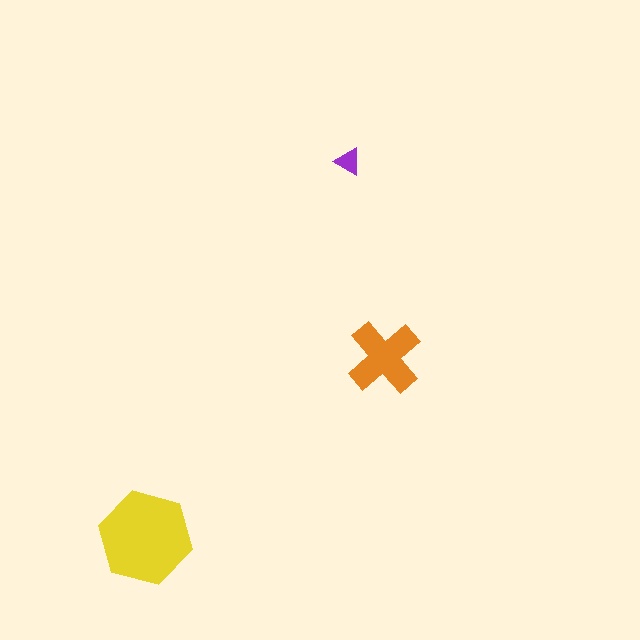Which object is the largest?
The yellow hexagon.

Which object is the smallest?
The purple triangle.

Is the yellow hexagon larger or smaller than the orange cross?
Larger.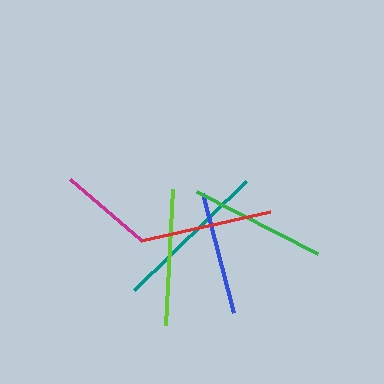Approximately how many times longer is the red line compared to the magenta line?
The red line is approximately 1.4 times the length of the magenta line.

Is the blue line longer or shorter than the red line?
The red line is longer than the blue line.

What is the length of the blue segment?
The blue segment is approximately 123 pixels long.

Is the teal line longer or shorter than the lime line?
The teal line is longer than the lime line.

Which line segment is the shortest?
The magenta line is the shortest at approximately 94 pixels.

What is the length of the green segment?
The green segment is approximately 136 pixels long.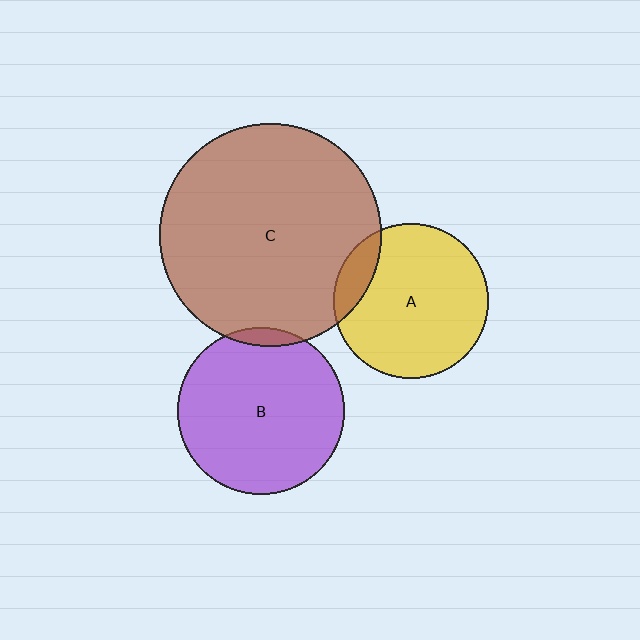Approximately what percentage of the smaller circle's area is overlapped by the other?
Approximately 5%.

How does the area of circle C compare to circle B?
Approximately 1.8 times.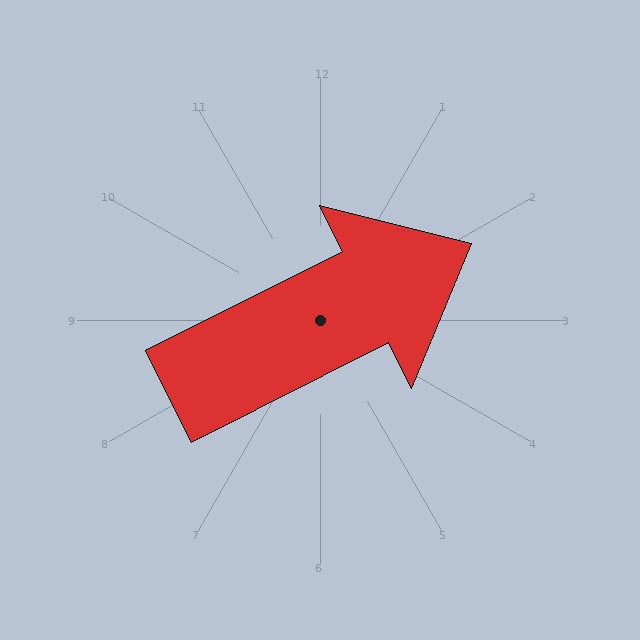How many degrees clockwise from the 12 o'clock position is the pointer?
Approximately 63 degrees.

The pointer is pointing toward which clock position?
Roughly 2 o'clock.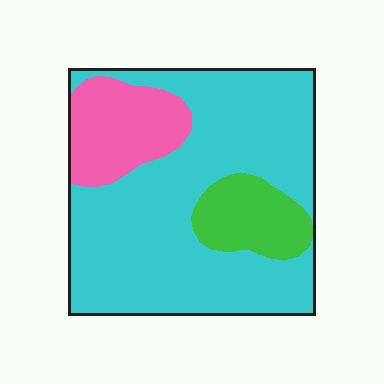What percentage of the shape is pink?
Pink takes up between a sixth and a third of the shape.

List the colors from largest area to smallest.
From largest to smallest: cyan, pink, green.